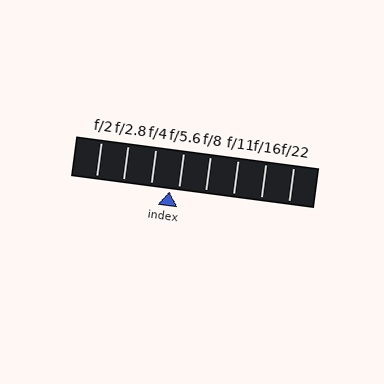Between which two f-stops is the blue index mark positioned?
The index mark is between f/4 and f/5.6.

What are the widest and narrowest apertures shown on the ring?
The widest aperture shown is f/2 and the narrowest is f/22.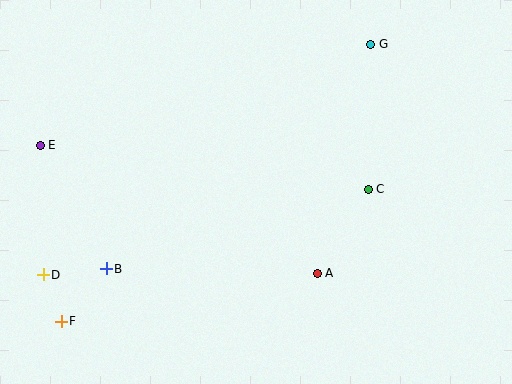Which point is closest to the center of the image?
Point A at (317, 273) is closest to the center.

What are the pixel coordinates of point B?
Point B is at (106, 269).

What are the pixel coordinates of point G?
Point G is at (371, 44).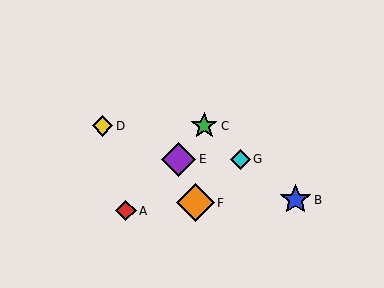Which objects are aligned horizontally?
Objects E, G are aligned horizontally.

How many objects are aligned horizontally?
2 objects (E, G) are aligned horizontally.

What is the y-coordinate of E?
Object E is at y≈159.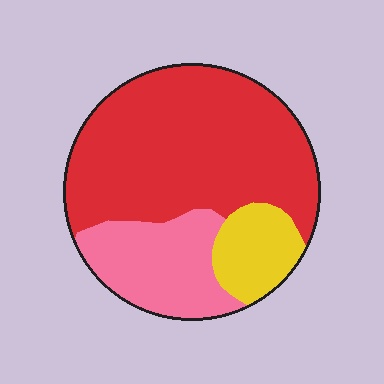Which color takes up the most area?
Red, at roughly 65%.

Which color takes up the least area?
Yellow, at roughly 15%.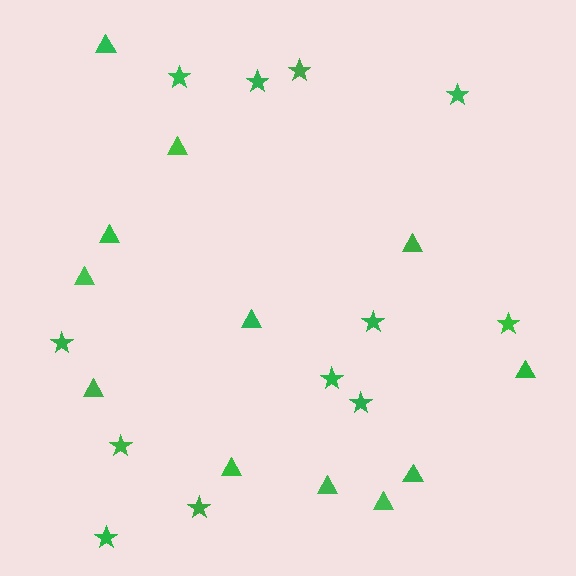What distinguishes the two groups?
There are 2 groups: one group of triangles (12) and one group of stars (12).